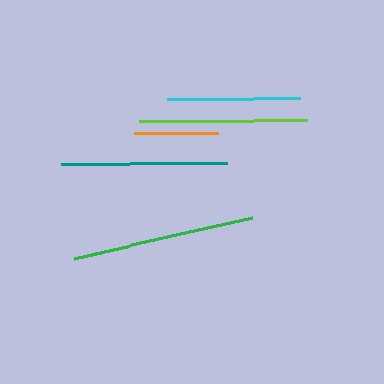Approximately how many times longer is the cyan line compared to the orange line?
The cyan line is approximately 1.6 times the length of the orange line.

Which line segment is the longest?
The green line is the longest at approximately 183 pixels.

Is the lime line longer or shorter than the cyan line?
The lime line is longer than the cyan line.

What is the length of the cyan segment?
The cyan segment is approximately 133 pixels long.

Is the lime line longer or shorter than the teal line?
The lime line is longer than the teal line.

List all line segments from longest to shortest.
From longest to shortest: green, lime, teal, cyan, orange.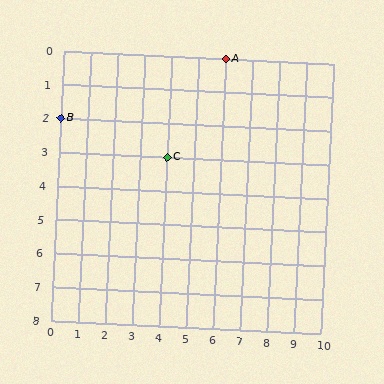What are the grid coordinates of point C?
Point C is at grid coordinates (4, 3).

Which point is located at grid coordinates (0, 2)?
Point B is at (0, 2).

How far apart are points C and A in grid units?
Points C and A are 2 columns and 3 rows apart (about 3.6 grid units diagonally).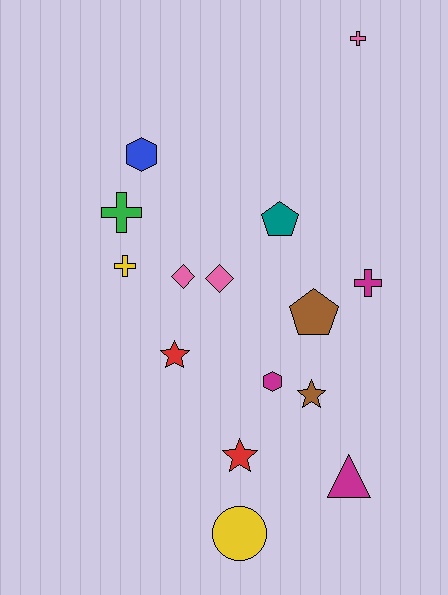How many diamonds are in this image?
There are 2 diamonds.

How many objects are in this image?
There are 15 objects.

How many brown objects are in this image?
There are 2 brown objects.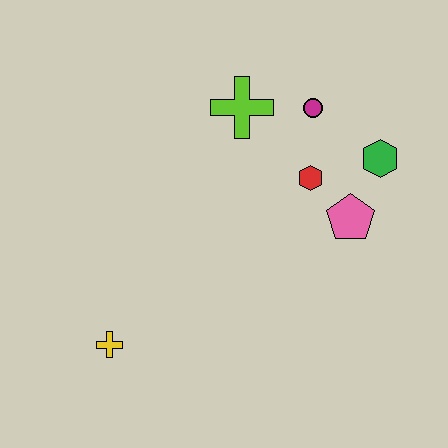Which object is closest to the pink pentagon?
The red hexagon is closest to the pink pentagon.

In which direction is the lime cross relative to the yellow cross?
The lime cross is above the yellow cross.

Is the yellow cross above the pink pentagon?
No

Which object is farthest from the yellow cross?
The green hexagon is farthest from the yellow cross.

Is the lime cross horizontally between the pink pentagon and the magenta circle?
No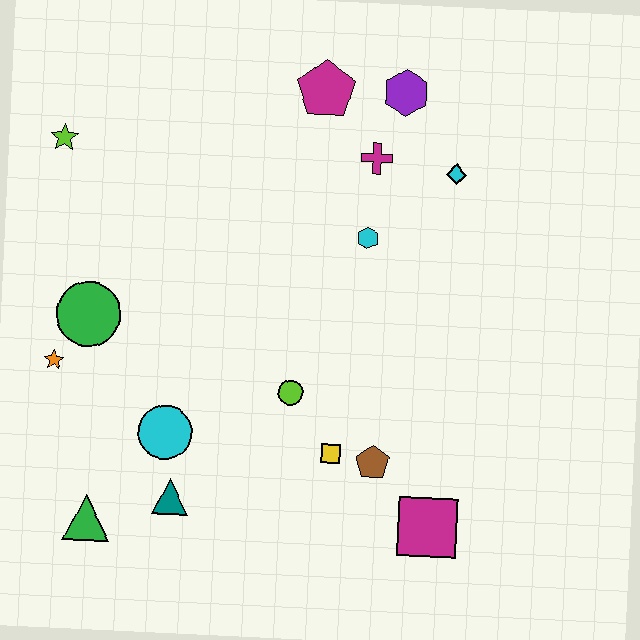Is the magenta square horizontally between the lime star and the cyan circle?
No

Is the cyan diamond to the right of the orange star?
Yes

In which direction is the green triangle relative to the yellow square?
The green triangle is to the left of the yellow square.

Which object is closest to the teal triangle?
The cyan circle is closest to the teal triangle.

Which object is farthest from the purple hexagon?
The green triangle is farthest from the purple hexagon.